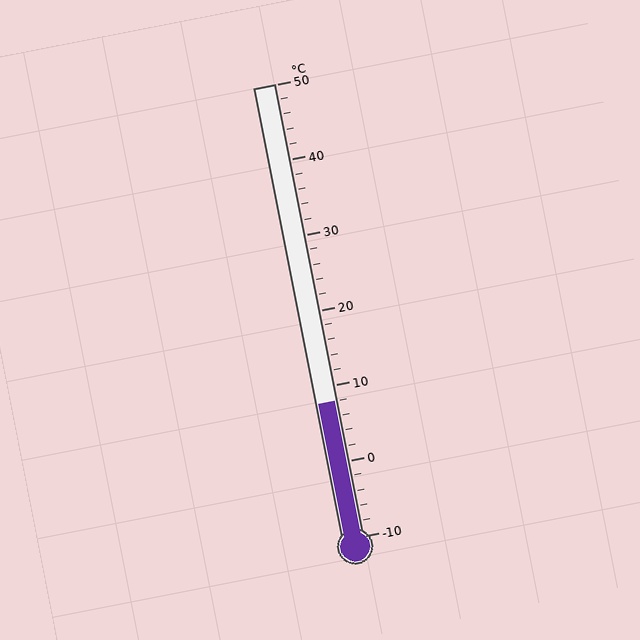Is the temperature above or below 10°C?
The temperature is below 10°C.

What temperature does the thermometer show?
The thermometer shows approximately 8°C.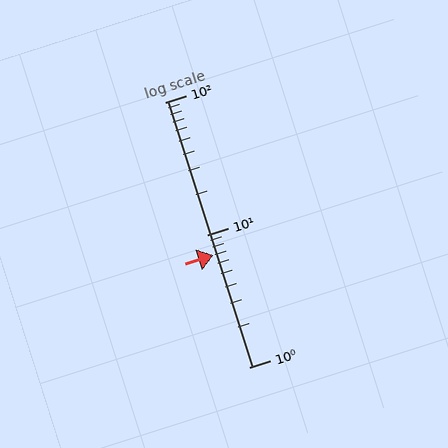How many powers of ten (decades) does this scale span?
The scale spans 2 decades, from 1 to 100.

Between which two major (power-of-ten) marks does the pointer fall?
The pointer is between 1 and 10.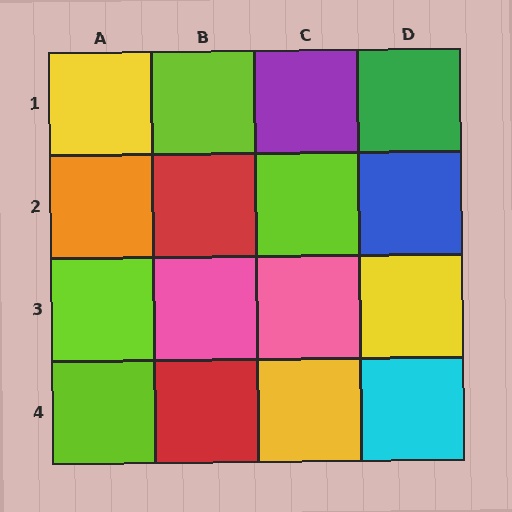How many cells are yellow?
3 cells are yellow.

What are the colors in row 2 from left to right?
Orange, red, lime, blue.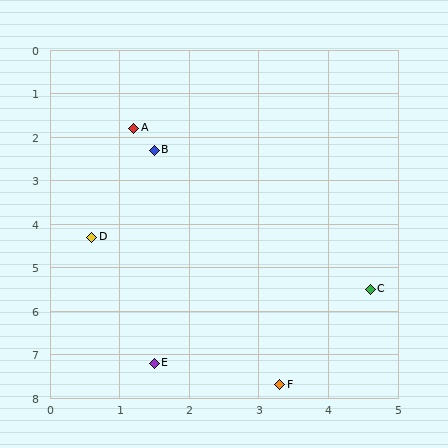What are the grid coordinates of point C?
Point C is at approximately (4.6, 5.5).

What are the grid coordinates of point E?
Point E is at approximately (1.5, 7.2).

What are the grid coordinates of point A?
Point A is at approximately (1.2, 1.8).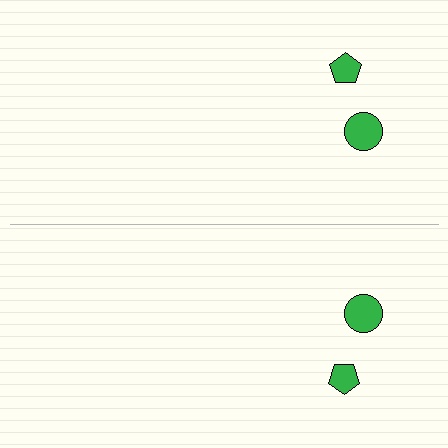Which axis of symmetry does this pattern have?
The pattern has a horizontal axis of symmetry running through the center of the image.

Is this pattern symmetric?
Yes, this pattern has bilateral (reflection) symmetry.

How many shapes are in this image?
There are 4 shapes in this image.